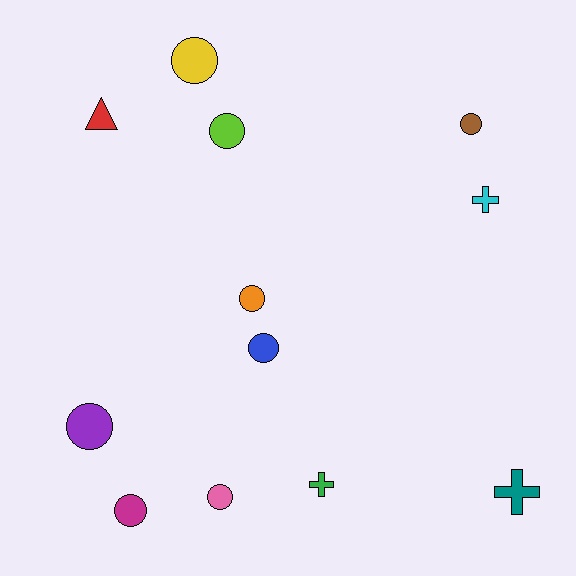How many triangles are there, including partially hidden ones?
There is 1 triangle.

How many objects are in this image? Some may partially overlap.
There are 12 objects.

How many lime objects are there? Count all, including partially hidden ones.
There is 1 lime object.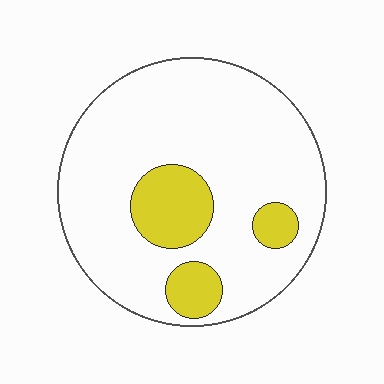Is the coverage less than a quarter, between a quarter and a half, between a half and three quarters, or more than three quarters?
Less than a quarter.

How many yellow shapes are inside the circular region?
3.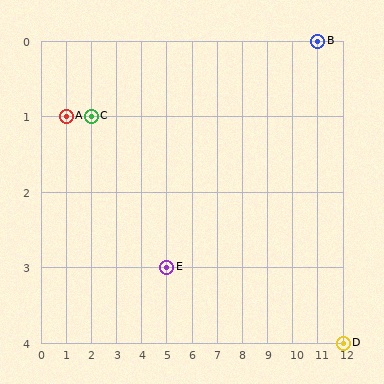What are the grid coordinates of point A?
Point A is at grid coordinates (1, 1).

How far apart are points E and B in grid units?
Points E and B are 6 columns and 3 rows apart (about 6.7 grid units diagonally).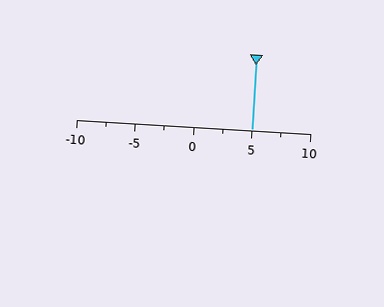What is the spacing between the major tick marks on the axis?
The major ticks are spaced 5 apart.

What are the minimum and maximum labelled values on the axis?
The axis runs from -10 to 10.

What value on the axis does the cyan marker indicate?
The marker indicates approximately 5.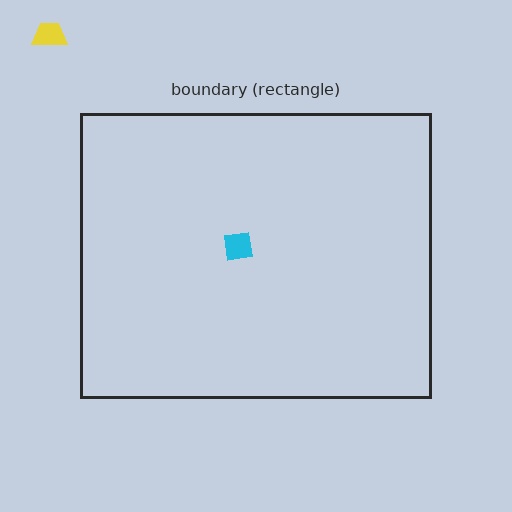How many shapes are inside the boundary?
1 inside, 1 outside.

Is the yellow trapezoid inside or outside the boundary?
Outside.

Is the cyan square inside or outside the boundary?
Inside.